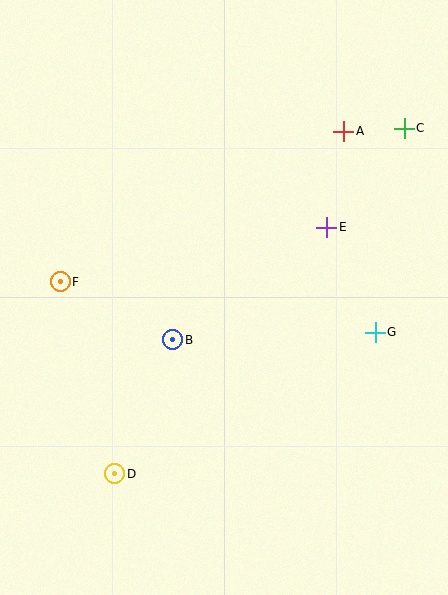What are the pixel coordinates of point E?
Point E is at (327, 227).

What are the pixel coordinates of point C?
Point C is at (404, 128).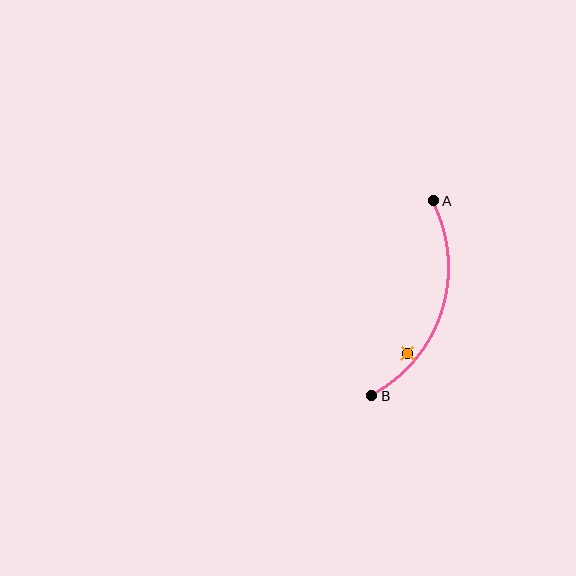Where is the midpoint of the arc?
The arc midpoint is the point on the curve farthest from the straight line joining A and B. It sits to the right of that line.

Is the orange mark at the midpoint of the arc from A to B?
No — the orange mark does not lie on the arc at all. It sits slightly inside the curve.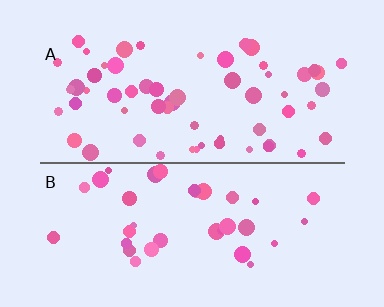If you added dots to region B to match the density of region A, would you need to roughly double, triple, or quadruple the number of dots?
Approximately double.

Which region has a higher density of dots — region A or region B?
A (the top).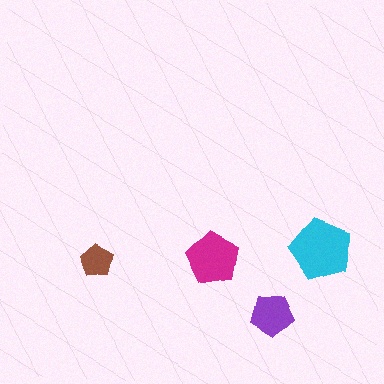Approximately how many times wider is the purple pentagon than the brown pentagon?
About 1.5 times wider.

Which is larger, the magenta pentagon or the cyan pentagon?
The cyan one.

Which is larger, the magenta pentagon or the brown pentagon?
The magenta one.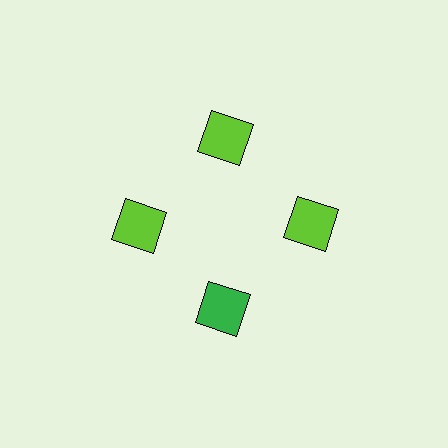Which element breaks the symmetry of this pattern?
The green square at roughly the 6 o'clock position breaks the symmetry. All other shapes are lime squares.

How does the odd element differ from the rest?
It has a different color: green instead of lime.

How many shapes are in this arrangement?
There are 4 shapes arranged in a ring pattern.